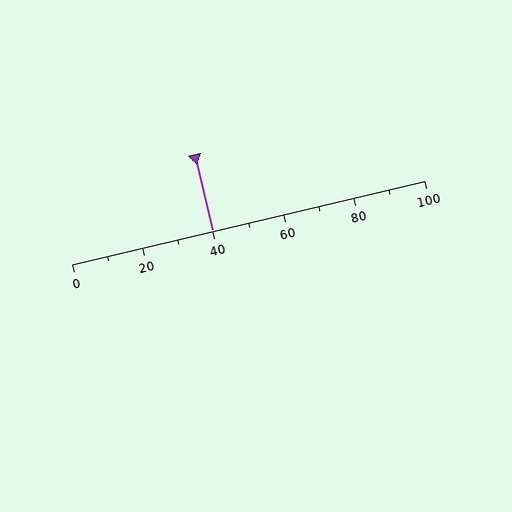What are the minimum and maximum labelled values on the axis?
The axis runs from 0 to 100.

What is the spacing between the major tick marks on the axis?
The major ticks are spaced 20 apart.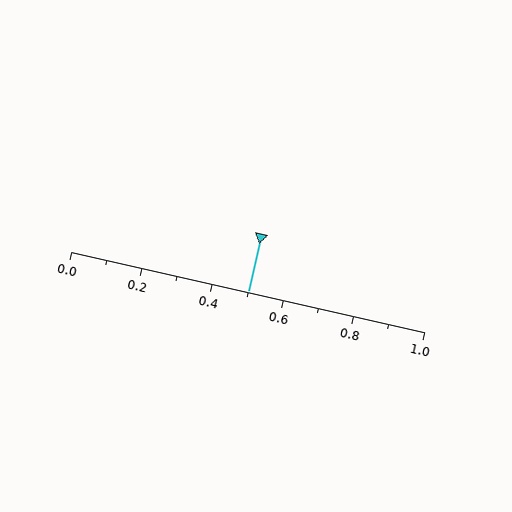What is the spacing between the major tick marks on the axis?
The major ticks are spaced 0.2 apart.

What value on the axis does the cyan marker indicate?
The marker indicates approximately 0.5.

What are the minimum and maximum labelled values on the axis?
The axis runs from 0.0 to 1.0.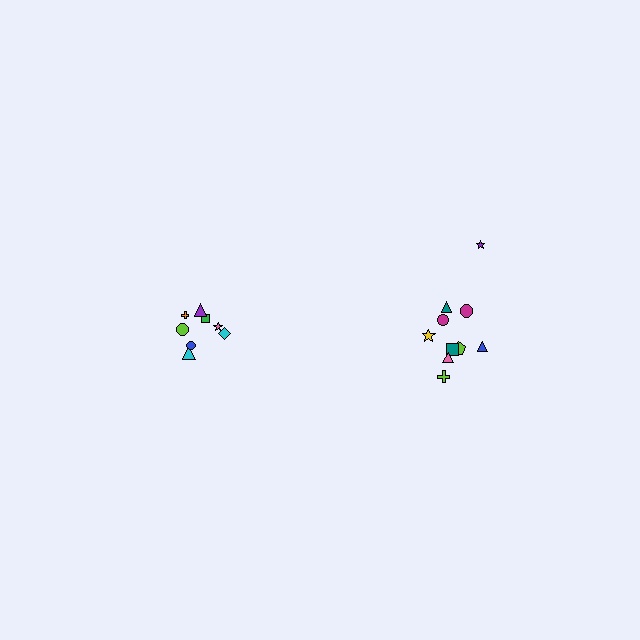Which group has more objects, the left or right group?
The right group.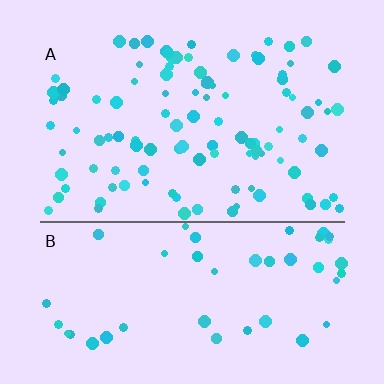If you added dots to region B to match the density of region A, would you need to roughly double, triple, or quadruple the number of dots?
Approximately double.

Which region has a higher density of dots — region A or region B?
A (the top).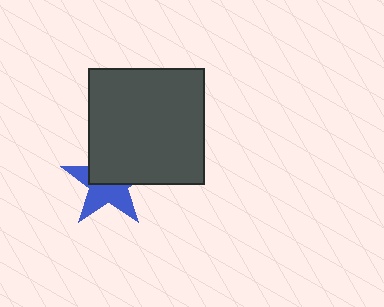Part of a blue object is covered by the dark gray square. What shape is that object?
It is a star.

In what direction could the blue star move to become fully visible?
The blue star could move down. That would shift it out from behind the dark gray square entirely.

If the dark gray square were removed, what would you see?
You would see the complete blue star.